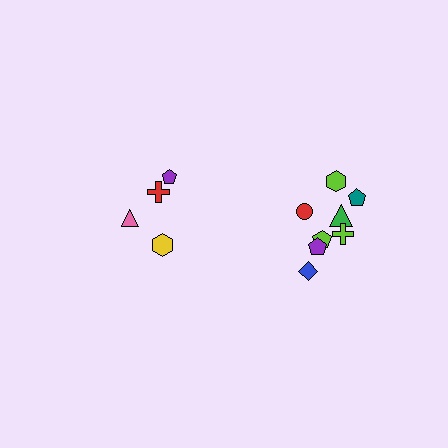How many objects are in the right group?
There are 8 objects.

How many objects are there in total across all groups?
There are 12 objects.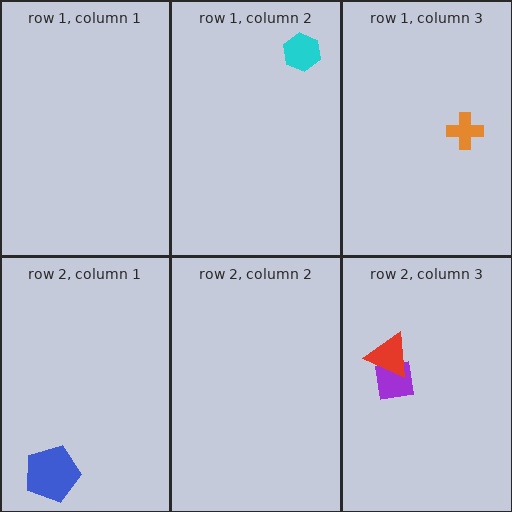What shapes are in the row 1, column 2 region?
The cyan hexagon.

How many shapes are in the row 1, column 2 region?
1.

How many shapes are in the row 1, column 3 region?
1.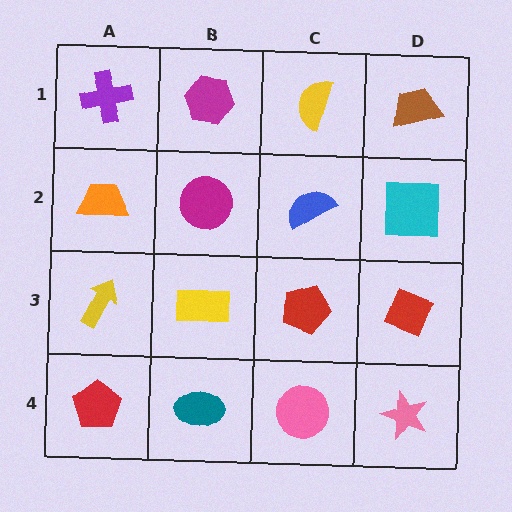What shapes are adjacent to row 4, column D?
A red diamond (row 3, column D), a pink circle (row 4, column C).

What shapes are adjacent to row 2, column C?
A yellow semicircle (row 1, column C), a red pentagon (row 3, column C), a magenta circle (row 2, column B), a cyan square (row 2, column D).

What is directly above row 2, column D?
A brown trapezoid.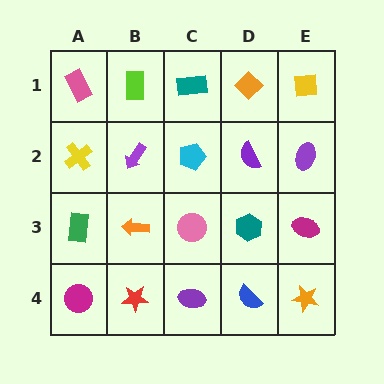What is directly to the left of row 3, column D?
A pink circle.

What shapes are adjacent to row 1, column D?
A purple semicircle (row 2, column D), a teal rectangle (row 1, column C), a yellow square (row 1, column E).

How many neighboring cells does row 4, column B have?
3.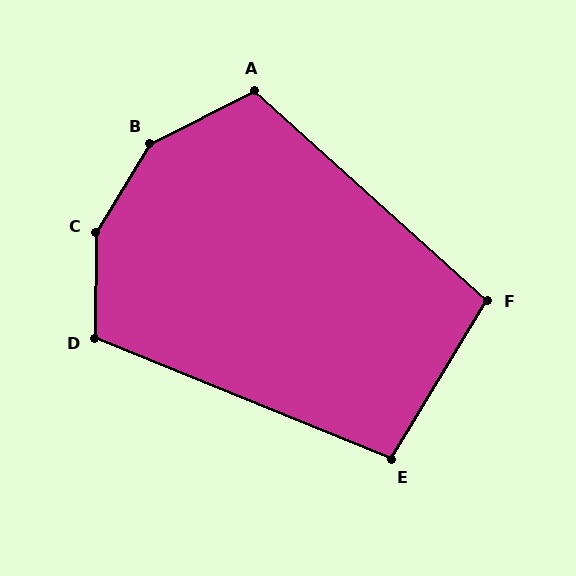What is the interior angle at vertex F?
Approximately 101 degrees (obtuse).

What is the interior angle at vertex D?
Approximately 111 degrees (obtuse).